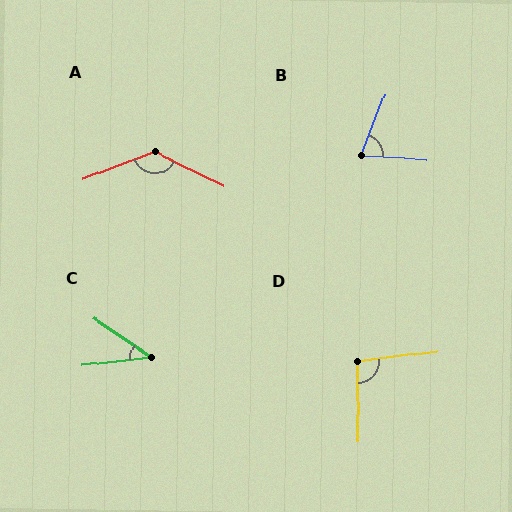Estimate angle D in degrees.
Approximately 96 degrees.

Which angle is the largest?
A, at approximately 133 degrees.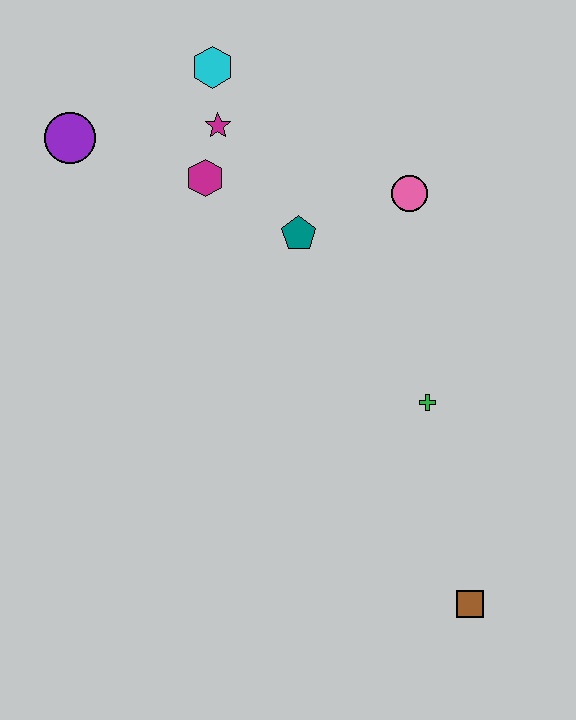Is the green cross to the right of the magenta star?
Yes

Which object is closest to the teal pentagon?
The magenta hexagon is closest to the teal pentagon.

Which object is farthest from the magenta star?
The brown square is farthest from the magenta star.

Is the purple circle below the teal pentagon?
No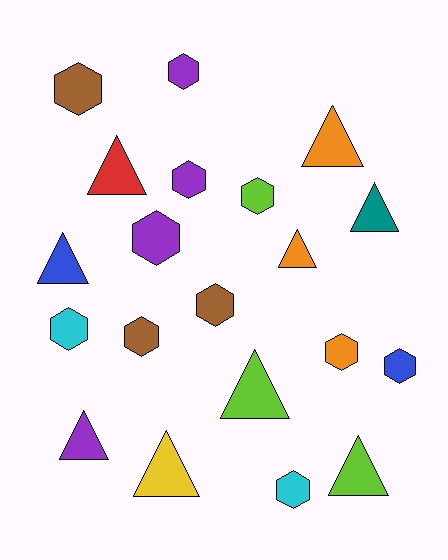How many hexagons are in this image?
There are 11 hexagons.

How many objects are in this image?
There are 20 objects.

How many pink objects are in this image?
There are no pink objects.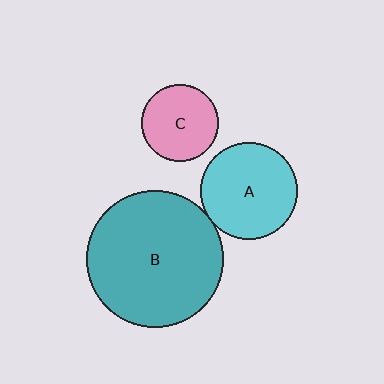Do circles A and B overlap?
Yes.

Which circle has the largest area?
Circle B (teal).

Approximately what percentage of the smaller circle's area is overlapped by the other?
Approximately 5%.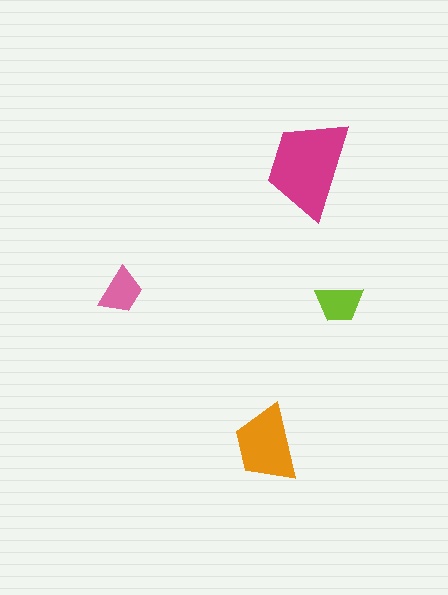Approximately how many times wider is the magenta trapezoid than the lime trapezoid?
About 2 times wider.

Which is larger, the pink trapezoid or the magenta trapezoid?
The magenta one.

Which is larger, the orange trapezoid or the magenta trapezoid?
The magenta one.